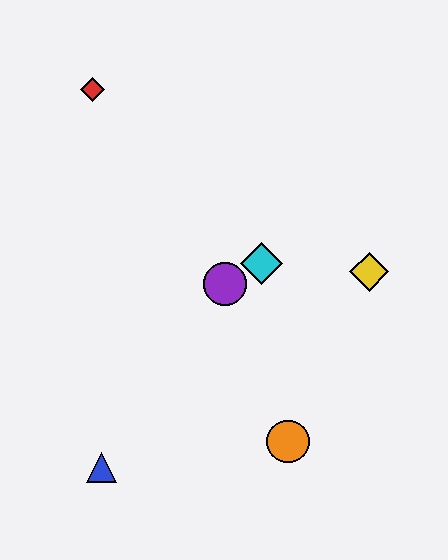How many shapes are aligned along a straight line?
3 shapes (the green diamond, the purple circle, the cyan diamond) are aligned along a straight line.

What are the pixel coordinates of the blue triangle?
The blue triangle is at (102, 467).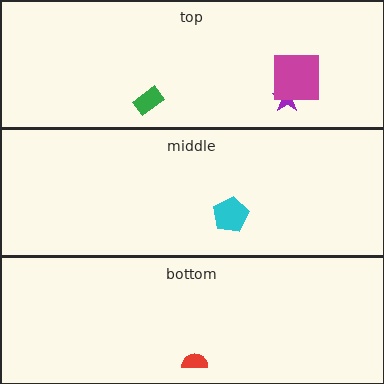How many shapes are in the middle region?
1.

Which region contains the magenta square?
The top region.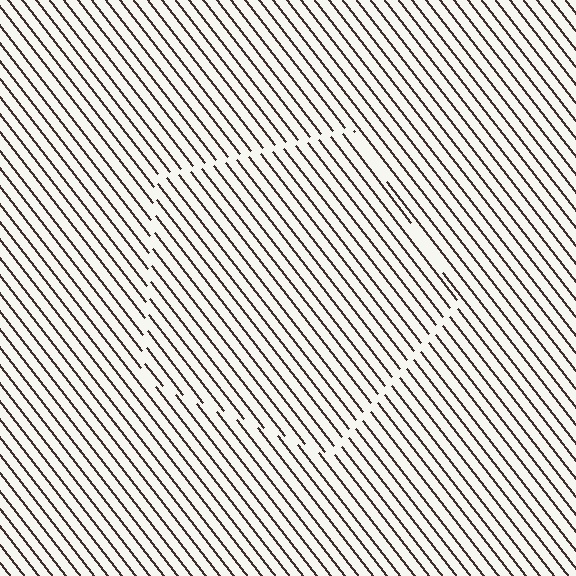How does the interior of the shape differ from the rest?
The interior of the shape contains the same grating, shifted by half a period — the contour is defined by the phase discontinuity where line-ends from the inner and outer gratings abut.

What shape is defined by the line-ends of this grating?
An illusory pentagon. The interior of the shape contains the same grating, shifted by half a period — the contour is defined by the phase discontinuity where line-ends from the inner and outer gratings abut.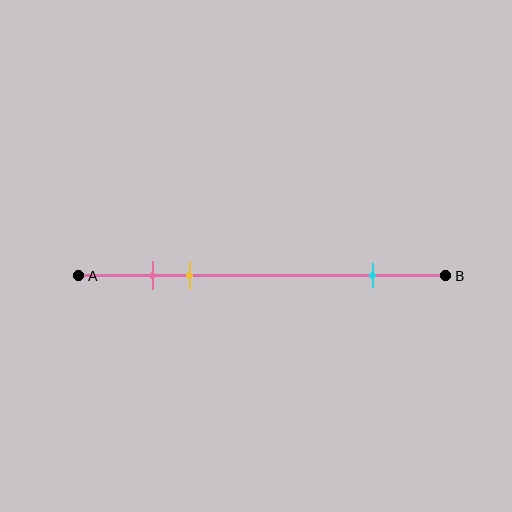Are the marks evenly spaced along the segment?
No, the marks are not evenly spaced.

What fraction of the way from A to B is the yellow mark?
The yellow mark is approximately 30% (0.3) of the way from A to B.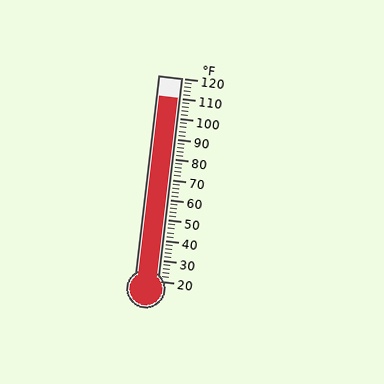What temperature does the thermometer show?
The thermometer shows approximately 110°F.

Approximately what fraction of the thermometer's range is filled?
The thermometer is filled to approximately 90% of its range.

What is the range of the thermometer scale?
The thermometer scale ranges from 20°F to 120°F.